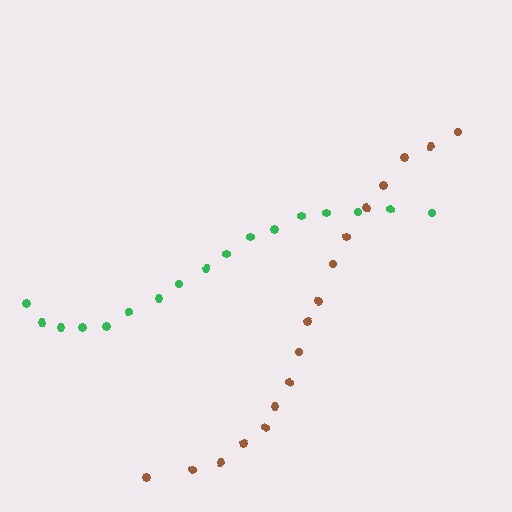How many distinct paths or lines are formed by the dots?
There are 2 distinct paths.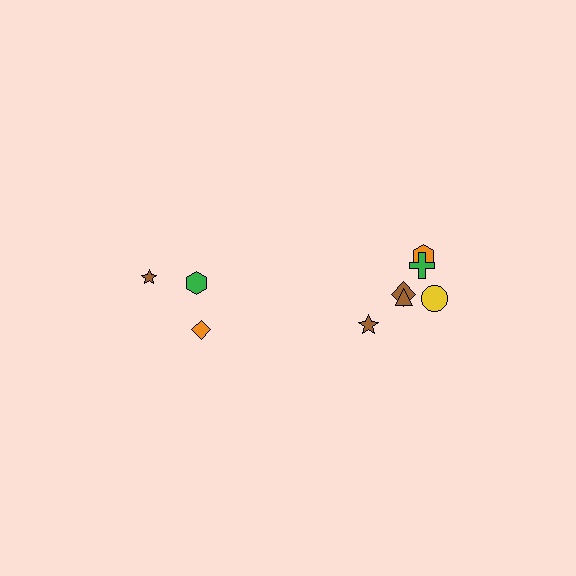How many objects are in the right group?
There are 6 objects.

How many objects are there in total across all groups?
There are 9 objects.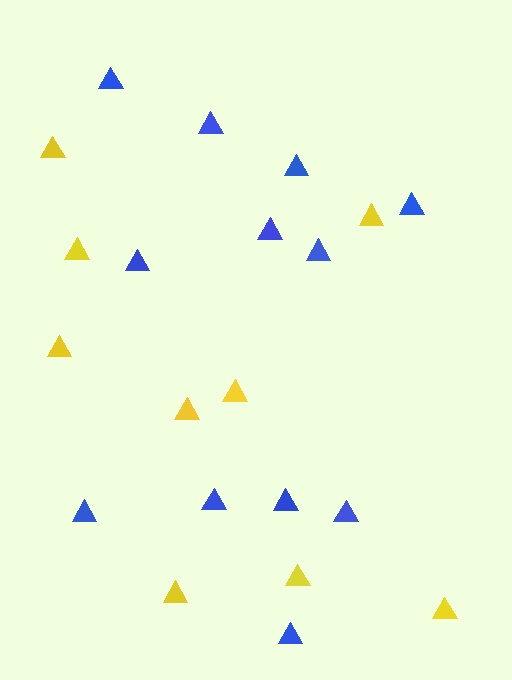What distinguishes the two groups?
There are 2 groups: one group of blue triangles (12) and one group of yellow triangles (9).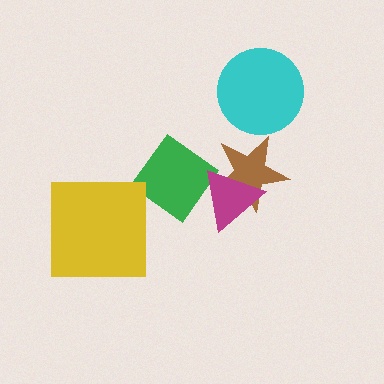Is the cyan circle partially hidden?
No, no other shape covers it.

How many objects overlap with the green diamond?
2 objects overlap with the green diamond.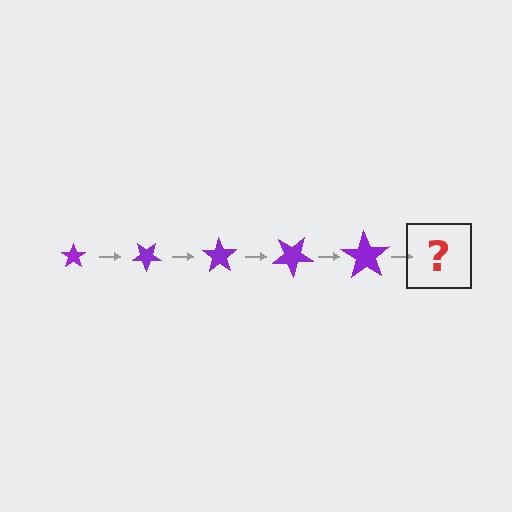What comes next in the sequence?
The next element should be a star, larger than the previous one and rotated 175 degrees from the start.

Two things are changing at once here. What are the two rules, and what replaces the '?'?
The two rules are that the star grows larger each step and it rotates 35 degrees each step. The '?' should be a star, larger than the previous one and rotated 175 degrees from the start.